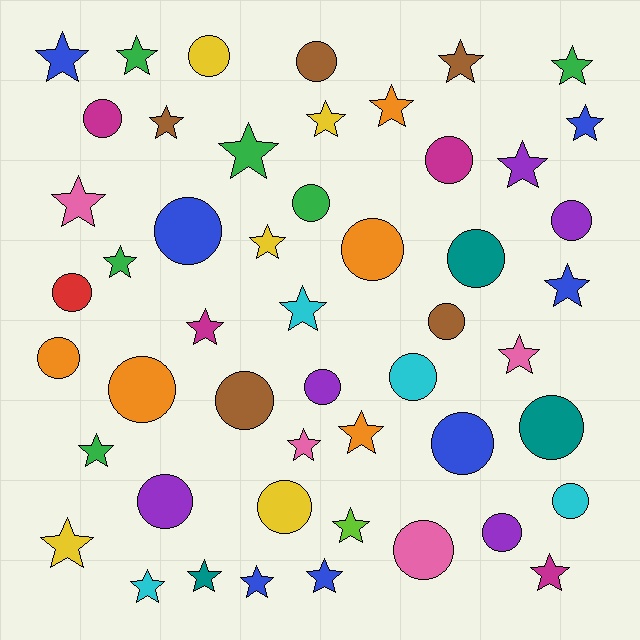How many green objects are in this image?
There are 6 green objects.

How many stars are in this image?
There are 27 stars.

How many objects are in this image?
There are 50 objects.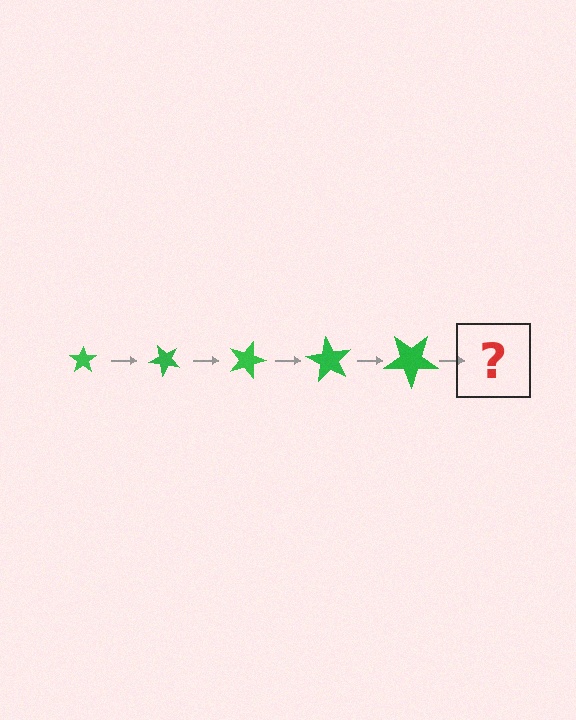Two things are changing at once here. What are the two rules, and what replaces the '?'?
The two rules are that the star grows larger each step and it rotates 45 degrees each step. The '?' should be a star, larger than the previous one and rotated 225 degrees from the start.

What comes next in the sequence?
The next element should be a star, larger than the previous one and rotated 225 degrees from the start.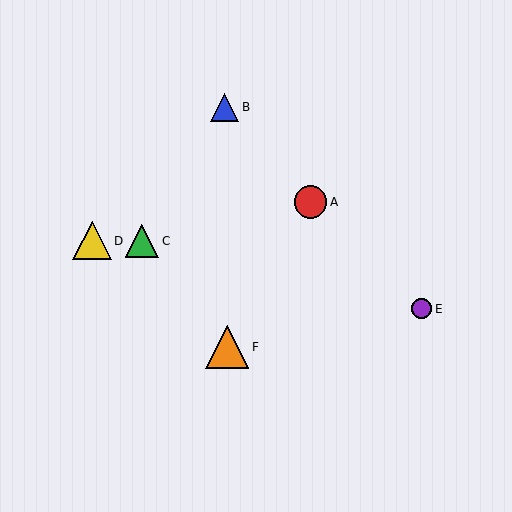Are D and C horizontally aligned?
Yes, both are at y≈241.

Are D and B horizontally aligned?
No, D is at y≈241 and B is at y≈107.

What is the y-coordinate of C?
Object C is at y≈241.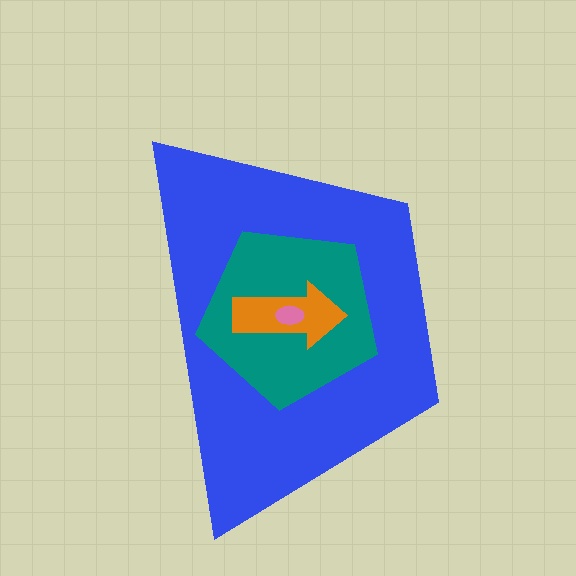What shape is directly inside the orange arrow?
The pink ellipse.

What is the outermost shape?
The blue trapezoid.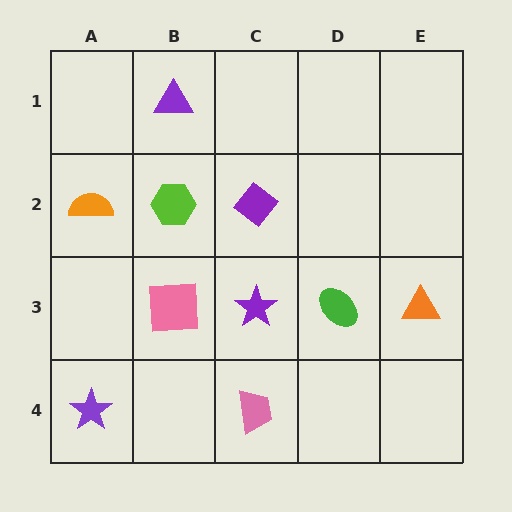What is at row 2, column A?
An orange semicircle.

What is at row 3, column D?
A green ellipse.